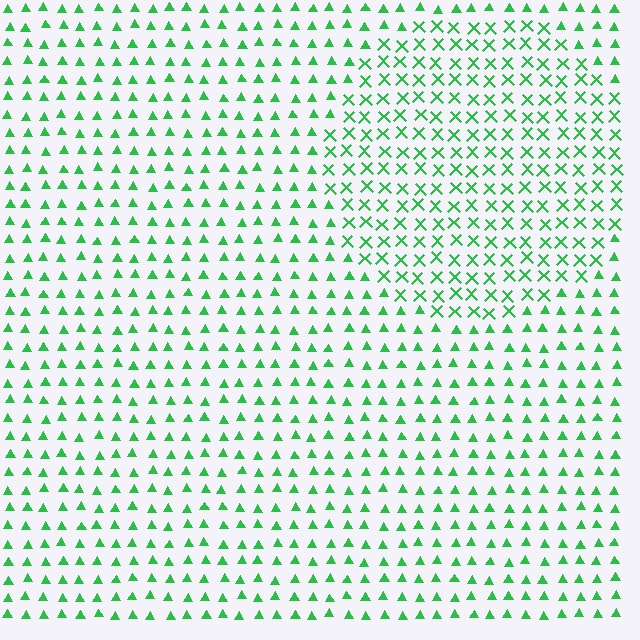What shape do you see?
I see a circle.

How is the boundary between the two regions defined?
The boundary is defined by a change in element shape: X marks inside vs. triangles outside. All elements share the same color and spacing.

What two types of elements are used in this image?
The image uses X marks inside the circle region and triangles outside it.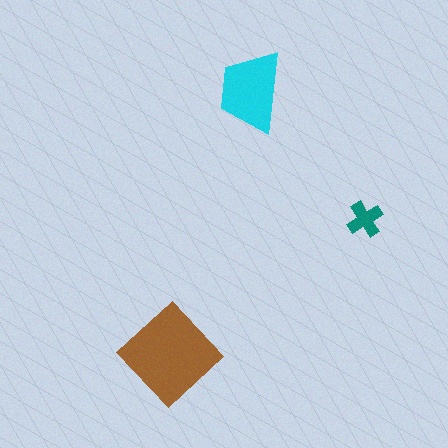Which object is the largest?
The brown diamond.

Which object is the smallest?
The teal cross.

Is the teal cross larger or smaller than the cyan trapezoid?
Smaller.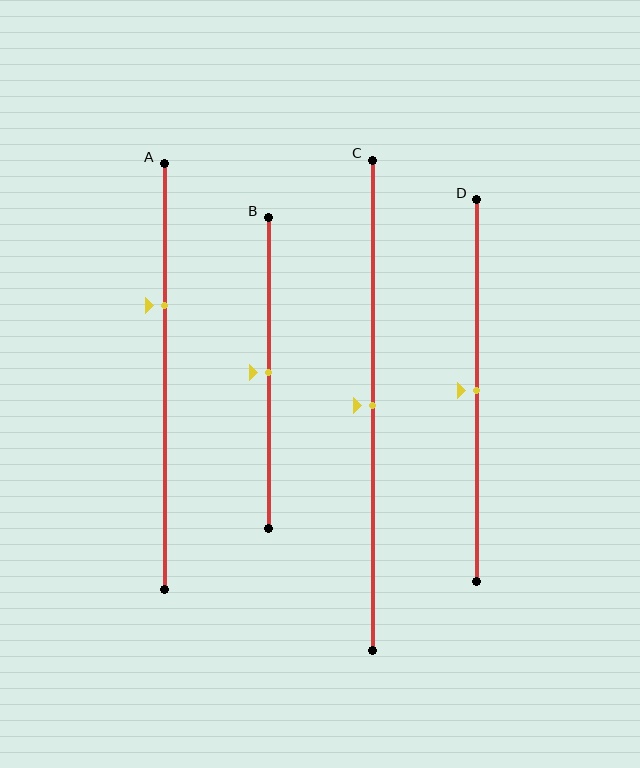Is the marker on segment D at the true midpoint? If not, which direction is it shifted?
Yes, the marker on segment D is at the true midpoint.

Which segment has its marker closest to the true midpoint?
Segment B has its marker closest to the true midpoint.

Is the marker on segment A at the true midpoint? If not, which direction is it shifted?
No, the marker on segment A is shifted upward by about 17% of the segment length.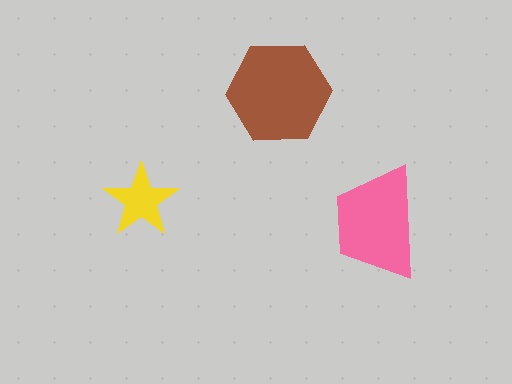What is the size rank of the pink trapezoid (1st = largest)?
2nd.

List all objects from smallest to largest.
The yellow star, the pink trapezoid, the brown hexagon.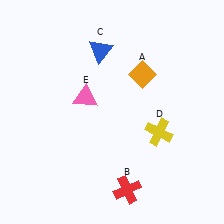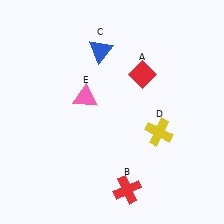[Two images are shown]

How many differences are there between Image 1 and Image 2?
There is 1 difference between the two images.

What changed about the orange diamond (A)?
In Image 1, A is orange. In Image 2, it changed to red.